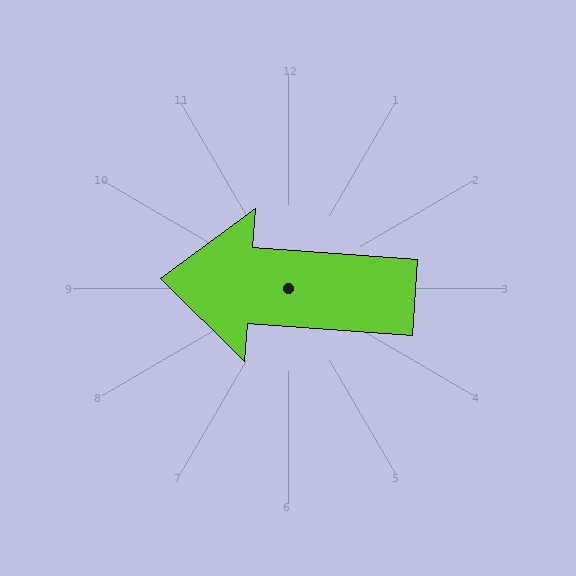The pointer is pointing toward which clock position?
Roughly 9 o'clock.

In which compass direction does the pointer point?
West.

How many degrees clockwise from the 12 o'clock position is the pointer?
Approximately 274 degrees.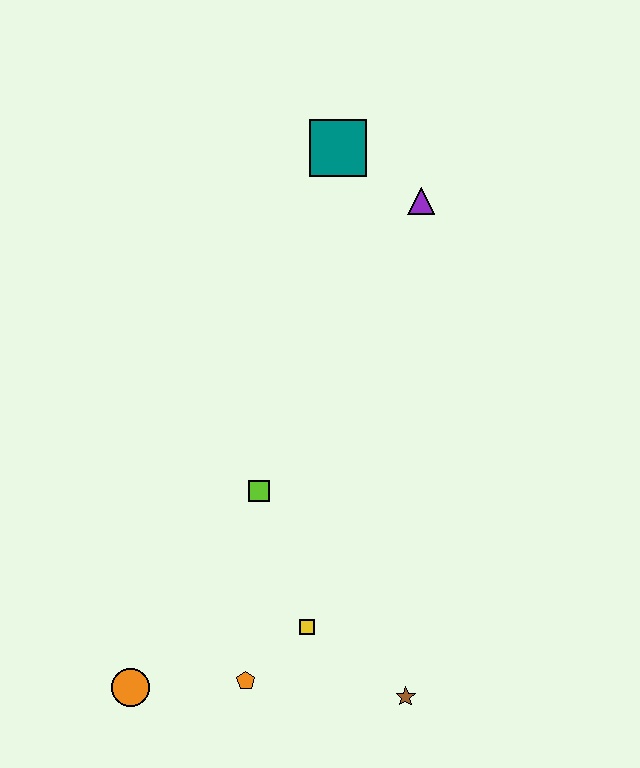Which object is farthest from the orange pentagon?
The teal square is farthest from the orange pentagon.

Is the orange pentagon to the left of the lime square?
Yes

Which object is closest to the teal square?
The purple triangle is closest to the teal square.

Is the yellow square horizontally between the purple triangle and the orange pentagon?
Yes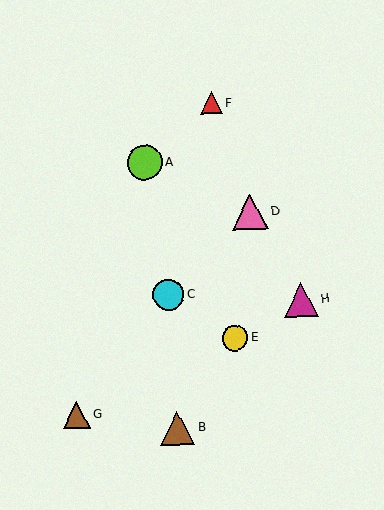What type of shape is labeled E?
Shape E is a yellow circle.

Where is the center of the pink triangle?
The center of the pink triangle is at (250, 212).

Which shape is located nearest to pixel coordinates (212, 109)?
The red triangle (labeled F) at (211, 103) is nearest to that location.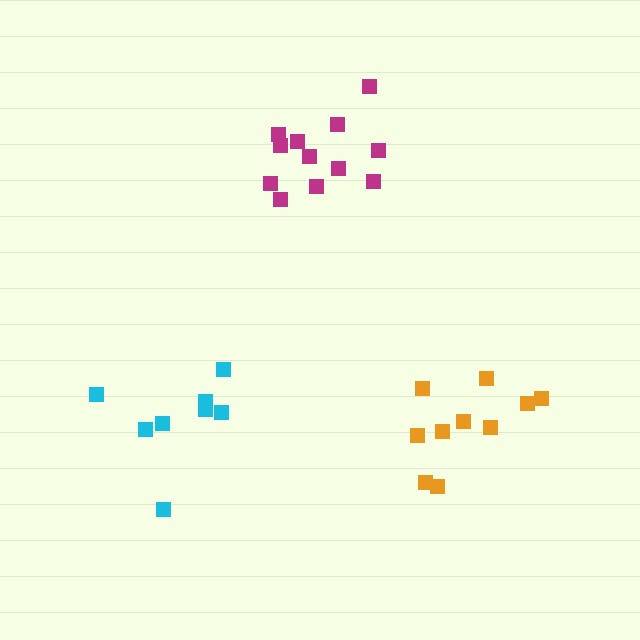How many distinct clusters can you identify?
There are 3 distinct clusters.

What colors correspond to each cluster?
The clusters are colored: magenta, orange, cyan.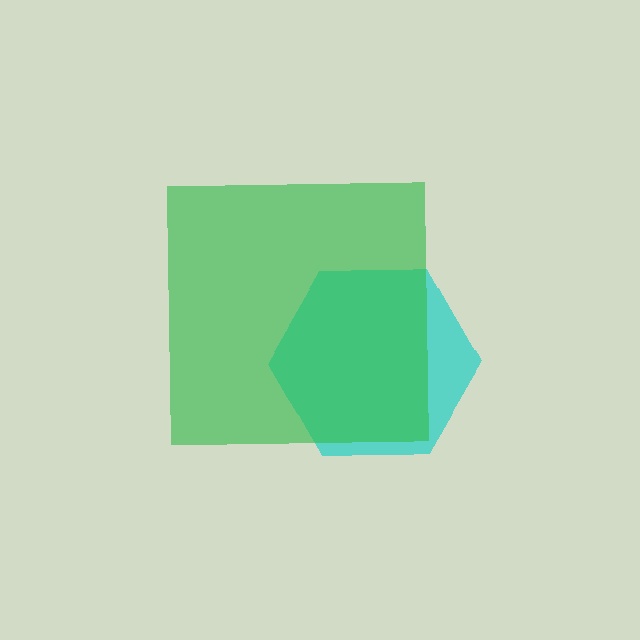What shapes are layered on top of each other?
The layered shapes are: a cyan hexagon, a green square.